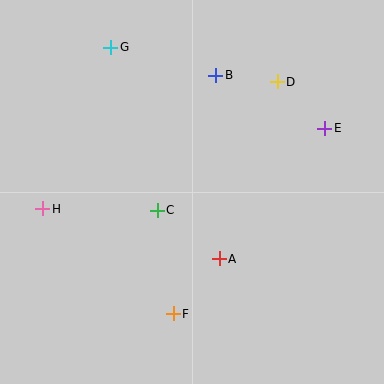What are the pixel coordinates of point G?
Point G is at (111, 47).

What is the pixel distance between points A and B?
The distance between A and B is 184 pixels.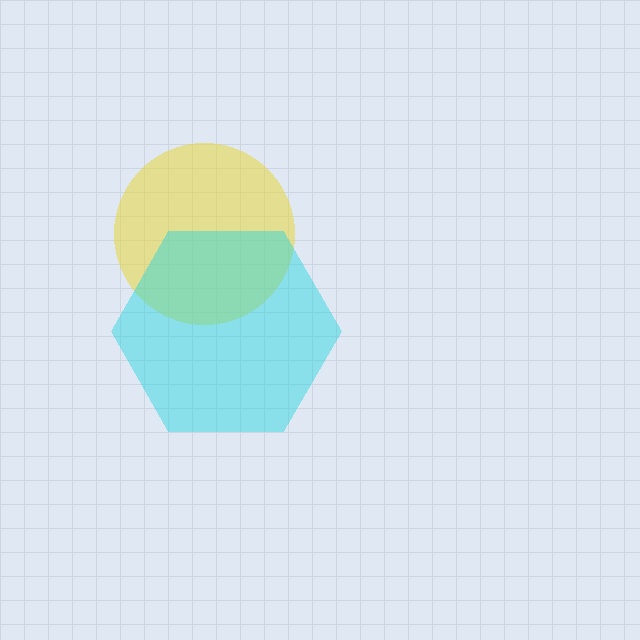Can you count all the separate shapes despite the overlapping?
Yes, there are 2 separate shapes.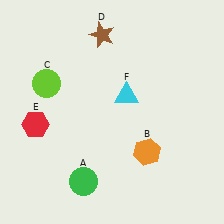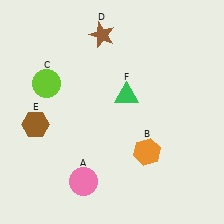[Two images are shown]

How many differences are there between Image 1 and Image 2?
There are 3 differences between the two images.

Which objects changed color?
A changed from green to pink. E changed from red to brown. F changed from cyan to green.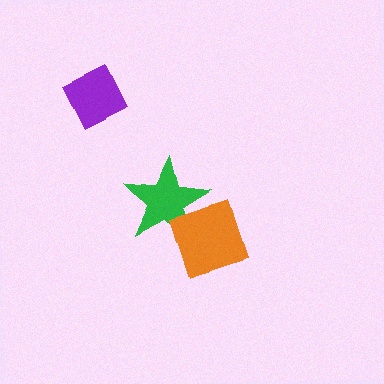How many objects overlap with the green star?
1 object overlaps with the green star.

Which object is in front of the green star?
The orange diamond is in front of the green star.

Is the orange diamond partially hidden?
No, no other shape covers it.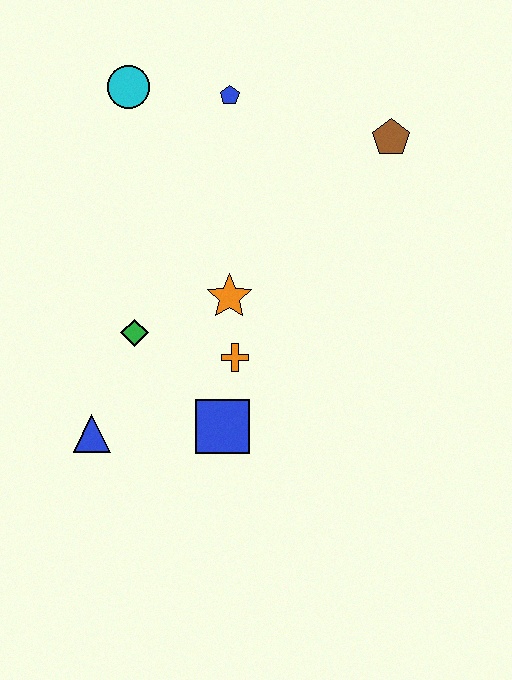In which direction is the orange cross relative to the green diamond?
The orange cross is to the right of the green diamond.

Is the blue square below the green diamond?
Yes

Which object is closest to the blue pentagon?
The cyan circle is closest to the blue pentagon.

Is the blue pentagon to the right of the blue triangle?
Yes